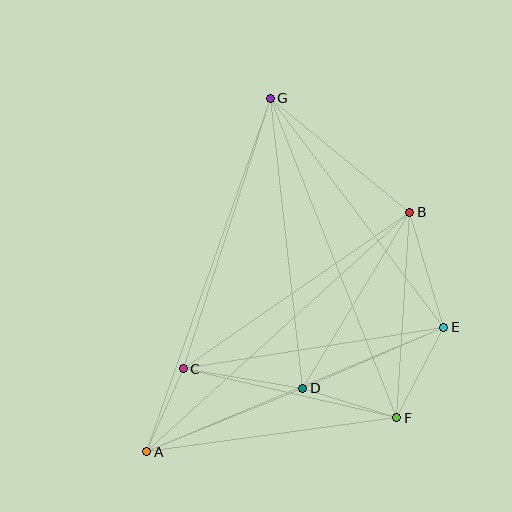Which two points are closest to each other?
Points A and C are closest to each other.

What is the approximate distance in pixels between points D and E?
The distance between D and E is approximately 153 pixels.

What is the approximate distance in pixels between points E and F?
The distance between E and F is approximately 102 pixels.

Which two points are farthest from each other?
Points A and G are farthest from each other.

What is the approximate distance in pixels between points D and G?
The distance between D and G is approximately 292 pixels.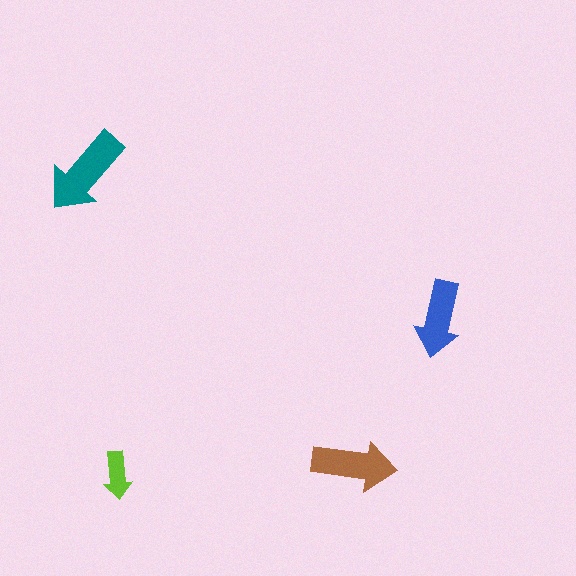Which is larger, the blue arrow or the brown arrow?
The brown one.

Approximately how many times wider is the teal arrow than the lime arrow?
About 2 times wider.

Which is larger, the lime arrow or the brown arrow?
The brown one.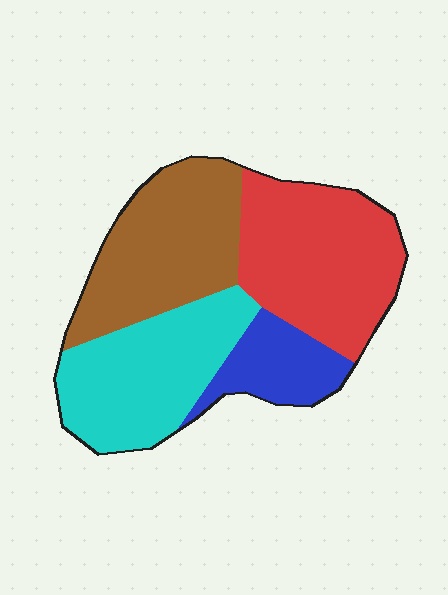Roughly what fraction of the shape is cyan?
Cyan covers 28% of the shape.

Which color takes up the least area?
Blue, at roughly 15%.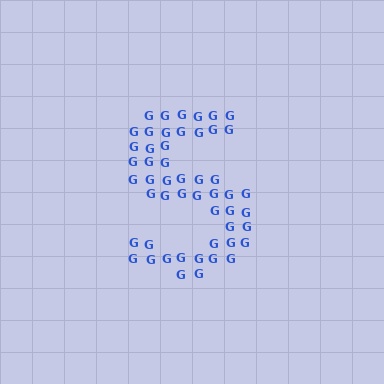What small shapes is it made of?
It is made of small letter G's.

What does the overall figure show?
The overall figure shows the letter S.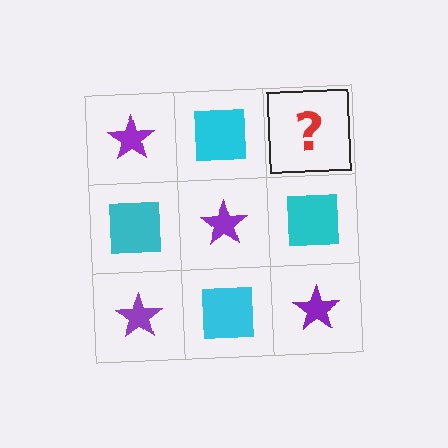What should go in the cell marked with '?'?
The missing cell should contain a purple star.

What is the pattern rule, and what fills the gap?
The rule is that it alternates purple star and cyan square in a checkerboard pattern. The gap should be filled with a purple star.